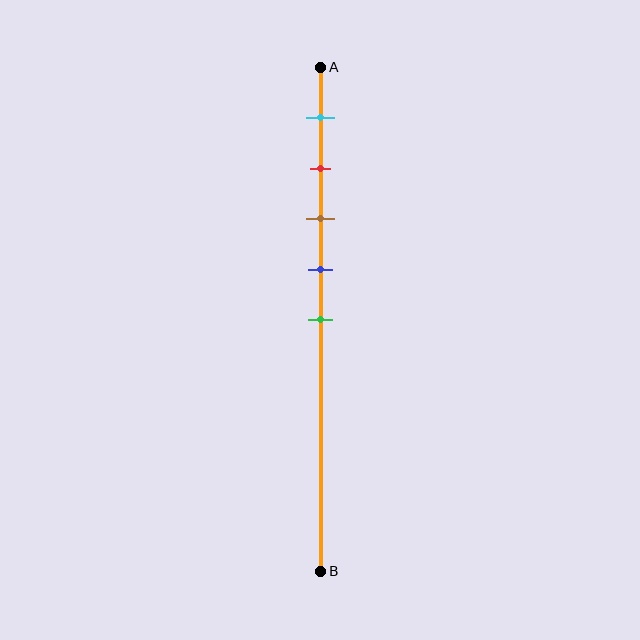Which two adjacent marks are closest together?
The red and brown marks are the closest adjacent pair.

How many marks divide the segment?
There are 5 marks dividing the segment.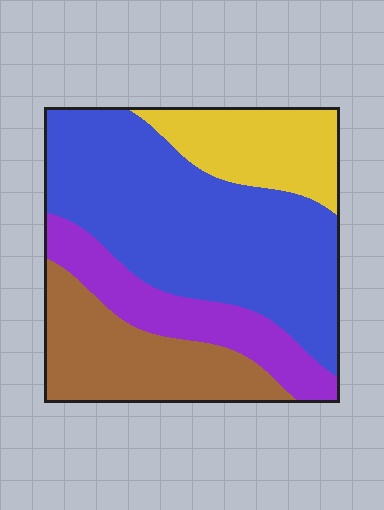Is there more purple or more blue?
Blue.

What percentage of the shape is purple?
Purple takes up about one sixth (1/6) of the shape.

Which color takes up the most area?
Blue, at roughly 45%.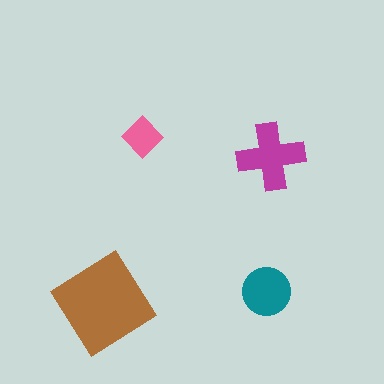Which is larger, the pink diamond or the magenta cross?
The magenta cross.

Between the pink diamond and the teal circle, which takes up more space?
The teal circle.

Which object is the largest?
The brown diamond.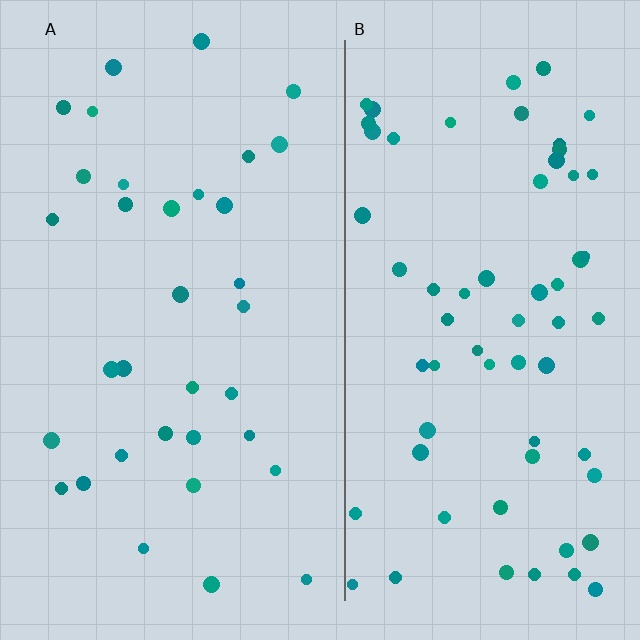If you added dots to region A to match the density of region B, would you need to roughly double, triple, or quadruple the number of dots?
Approximately double.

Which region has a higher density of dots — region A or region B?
B (the right).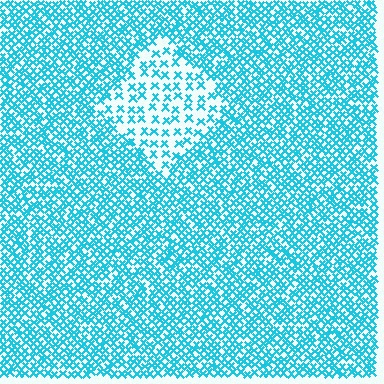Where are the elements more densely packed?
The elements are more densely packed outside the diamond boundary.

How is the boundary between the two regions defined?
The boundary is defined by a change in element density (approximately 2.4x ratio). All elements are the same color, size, and shape.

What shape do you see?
I see a diamond.